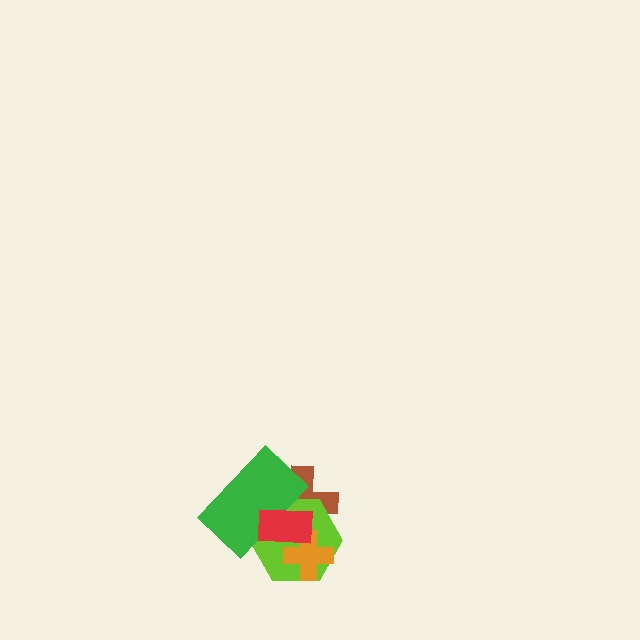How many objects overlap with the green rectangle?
3 objects overlap with the green rectangle.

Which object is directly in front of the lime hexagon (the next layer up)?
The green rectangle is directly in front of the lime hexagon.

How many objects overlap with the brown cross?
4 objects overlap with the brown cross.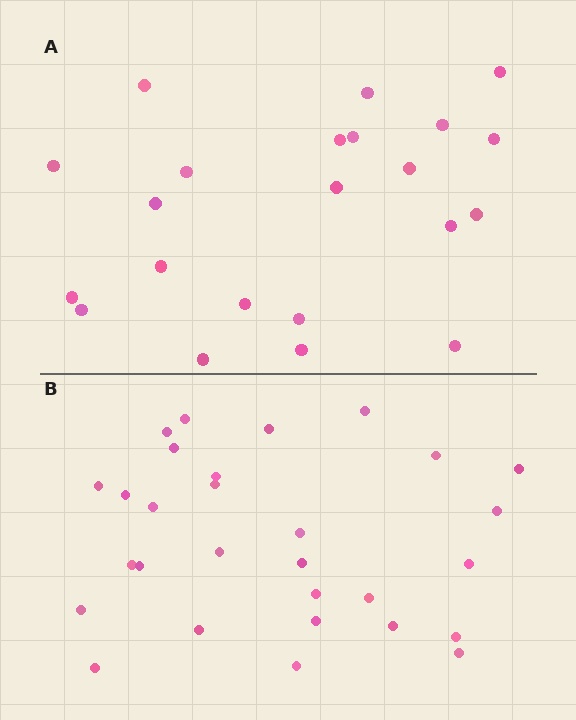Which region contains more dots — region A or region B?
Region B (the bottom region) has more dots.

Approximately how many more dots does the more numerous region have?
Region B has roughly 8 or so more dots than region A.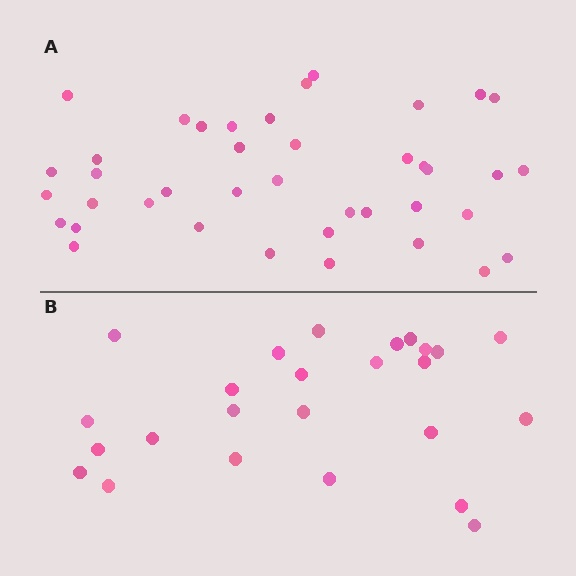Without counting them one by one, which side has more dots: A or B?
Region A (the top region) has more dots.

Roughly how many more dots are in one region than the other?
Region A has approximately 15 more dots than region B.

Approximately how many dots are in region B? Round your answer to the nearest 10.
About 20 dots. (The exact count is 25, which rounds to 20.)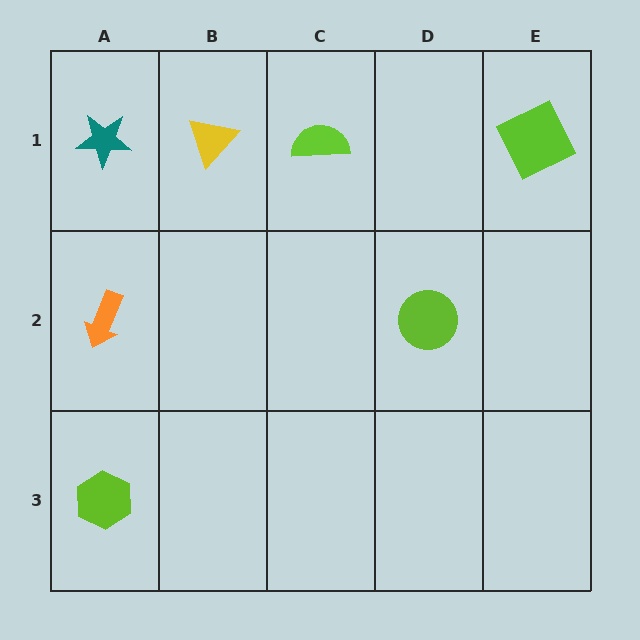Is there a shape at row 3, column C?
No, that cell is empty.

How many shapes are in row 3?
1 shape.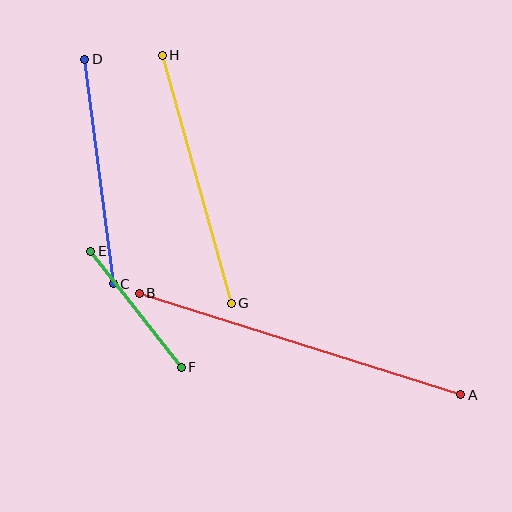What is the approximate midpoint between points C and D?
The midpoint is at approximately (99, 172) pixels.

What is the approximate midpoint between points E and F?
The midpoint is at approximately (136, 309) pixels.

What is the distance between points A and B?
The distance is approximately 337 pixels.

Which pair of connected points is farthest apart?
Points A and B are farthest apart.